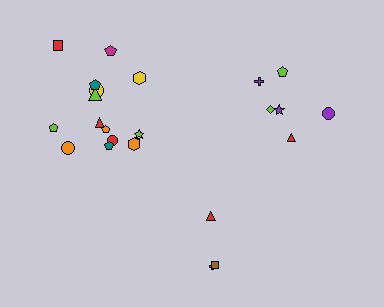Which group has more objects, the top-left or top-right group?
The top-left group.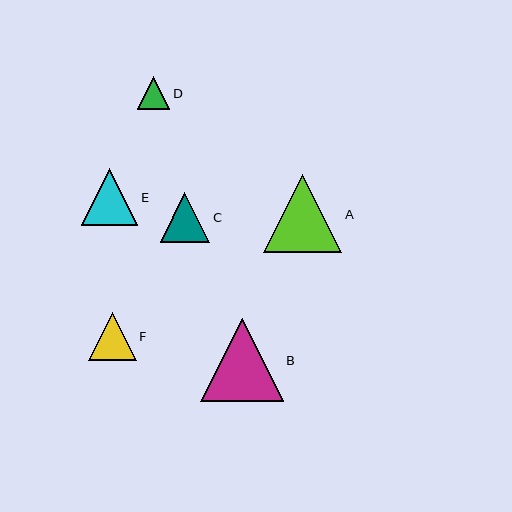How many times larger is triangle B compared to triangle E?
Triangle B is approximately 1.5 times the size of triangle E.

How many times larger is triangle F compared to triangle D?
Triangle F is approximately 1.5 times the size of triangle D.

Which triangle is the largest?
Triangle B is the largest with a size of approximately 82 pixels.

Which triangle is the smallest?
Triangle D is the smallest with a size of approximately 32 pixels.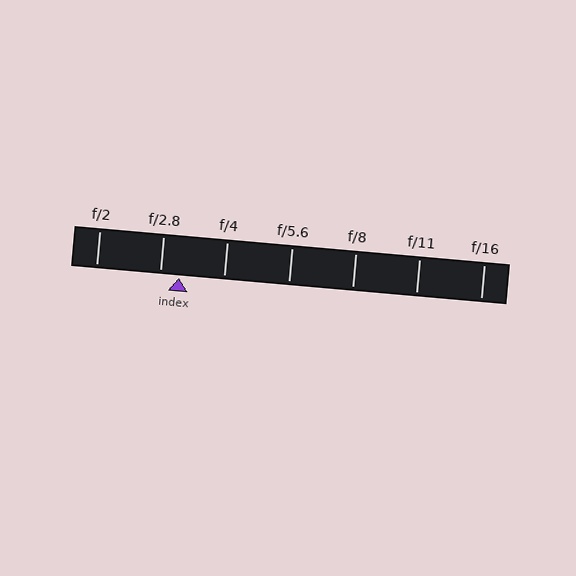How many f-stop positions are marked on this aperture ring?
There are 7 f-stop positions marked.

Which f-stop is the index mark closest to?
The index mark is closest to f/2.8.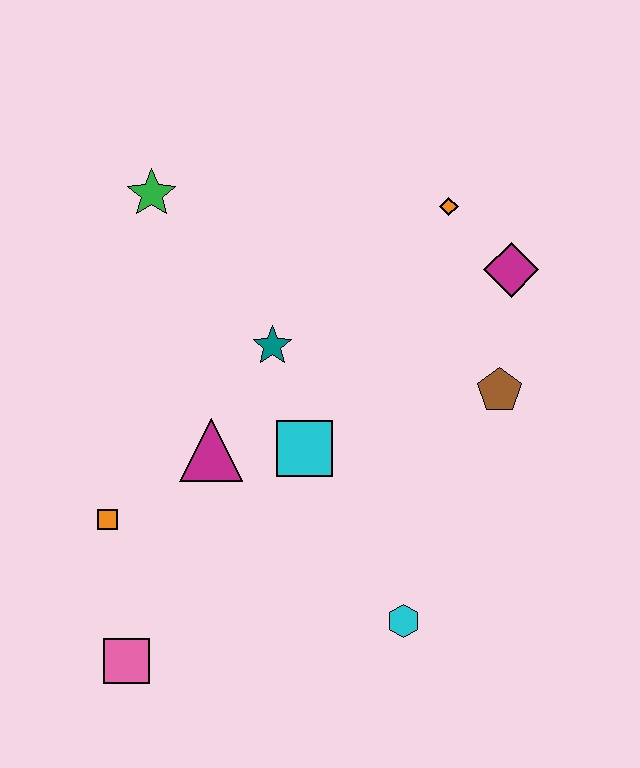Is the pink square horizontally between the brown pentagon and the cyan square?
No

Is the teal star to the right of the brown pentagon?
No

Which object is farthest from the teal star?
The pink square is farthest from the teal star.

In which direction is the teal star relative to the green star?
The teal star is below the green star.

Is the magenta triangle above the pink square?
Yes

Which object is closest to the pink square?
The orange square is closest to the pink square.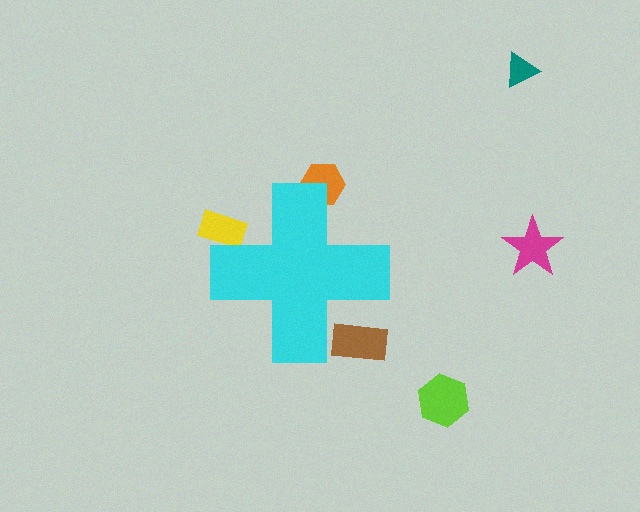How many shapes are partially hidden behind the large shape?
3 shapes are partially hidden.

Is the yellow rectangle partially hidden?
Yes, the yellow rectangle is partially hidden behind the cyan cross.